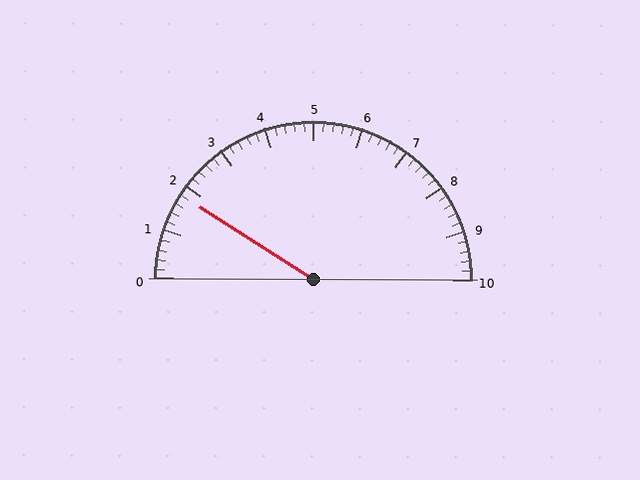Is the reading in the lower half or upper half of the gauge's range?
The reading is in the lower half of the range (0 to 10).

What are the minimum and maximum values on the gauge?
The gauge ranges from 0 to 10.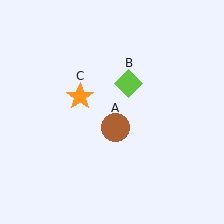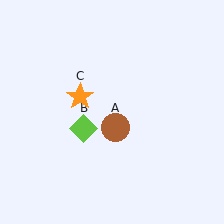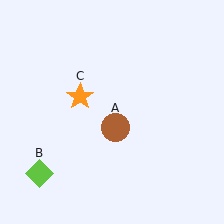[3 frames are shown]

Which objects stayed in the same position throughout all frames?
Brown circle (object A) and orange star (object C) remained stationary.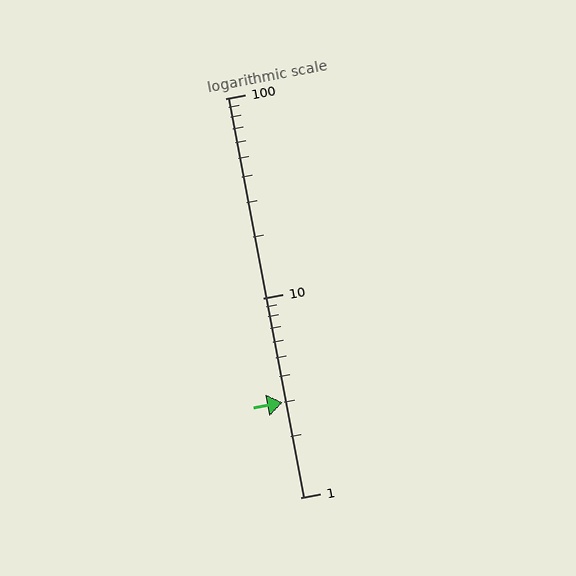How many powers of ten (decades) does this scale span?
The scale spans 2 decades, from 1 to 100.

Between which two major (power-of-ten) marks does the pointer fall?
The pointer is between 1 and 10.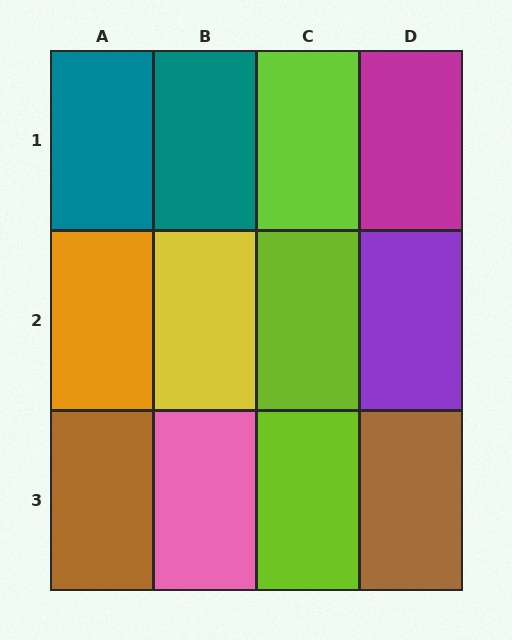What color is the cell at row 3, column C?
Lime.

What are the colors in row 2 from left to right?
Orange, yellow, lime, purple.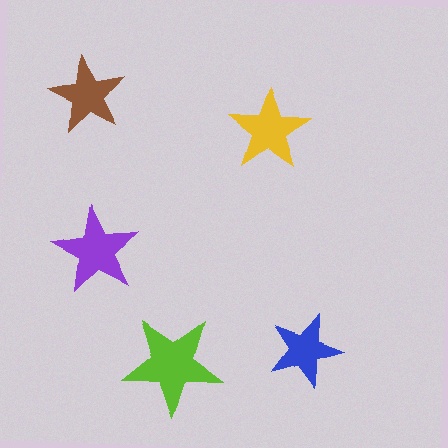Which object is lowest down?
The lime star is bottommost.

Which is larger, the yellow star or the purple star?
The purple one.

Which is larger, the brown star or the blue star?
The brown one.